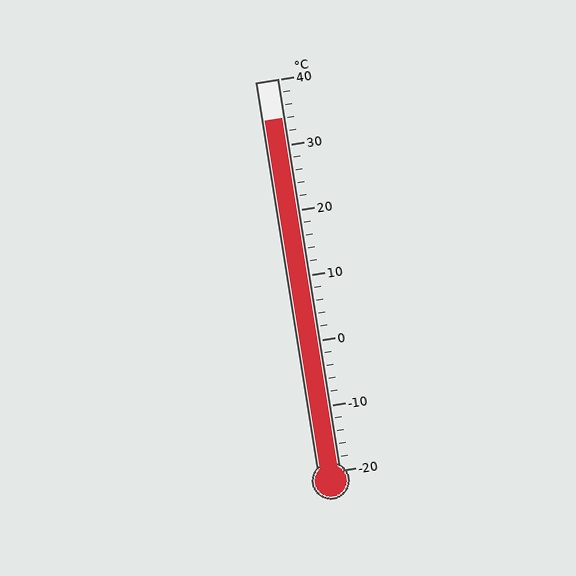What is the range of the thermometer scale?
The thermometer scale ranges from -20°C to 40°C.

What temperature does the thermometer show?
The thermometer shows approximately 34°C.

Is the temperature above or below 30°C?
The temperature is above 30°C.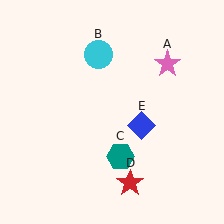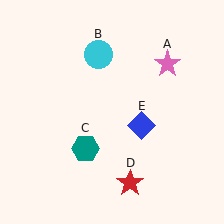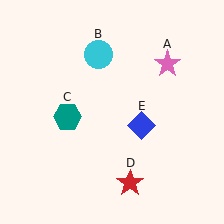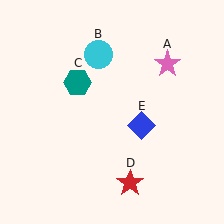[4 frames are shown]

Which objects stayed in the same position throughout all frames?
Pink star (object A) and cyan circle (object B) and red star (object D) and blue diamond (object E) remained stationary.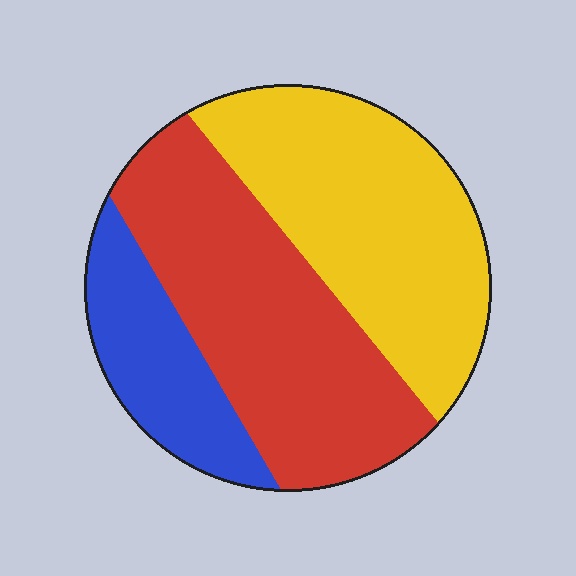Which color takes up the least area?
Blue, at roughly 20%.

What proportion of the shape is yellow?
Yellow covers roughly 40% of the shape.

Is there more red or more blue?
Red.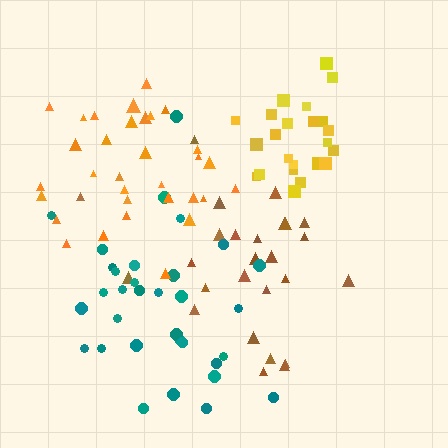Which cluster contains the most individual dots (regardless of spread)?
Teal (33).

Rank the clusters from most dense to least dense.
yellow, orange, brown, teal.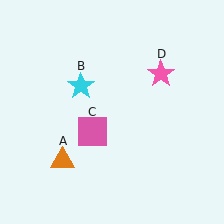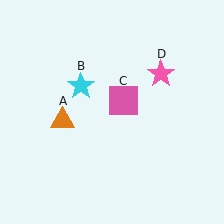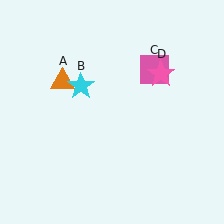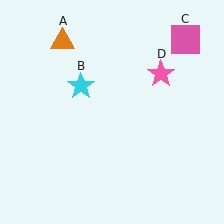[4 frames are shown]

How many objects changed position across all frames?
2 objects changed position: orange triangle (object A), pink square (object C).